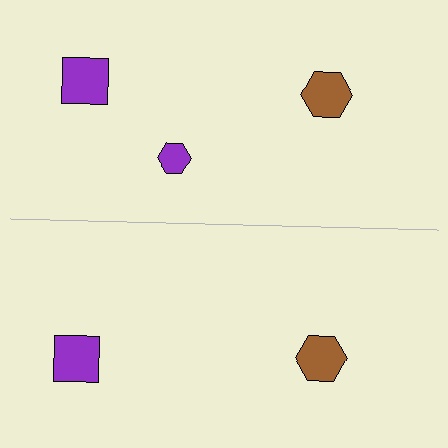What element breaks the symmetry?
A purple hexagon is missing from the bottom side.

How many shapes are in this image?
There are 5 shapes in this image.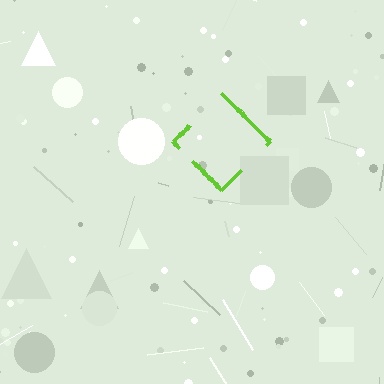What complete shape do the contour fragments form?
The contour fragments form a diamond.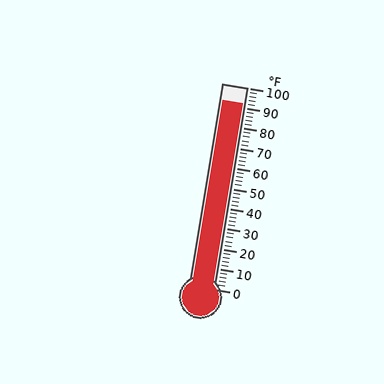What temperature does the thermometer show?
The thermometer shows approximately 92°F.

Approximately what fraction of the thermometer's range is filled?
The thermometer is filled to approximately 90% of its range.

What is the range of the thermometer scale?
The thermometer scale ranges from 0°F to 100°F.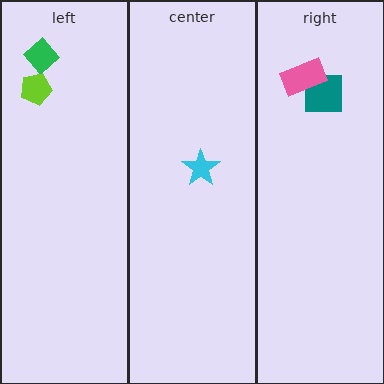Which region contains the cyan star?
The center region.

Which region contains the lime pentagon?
The left region.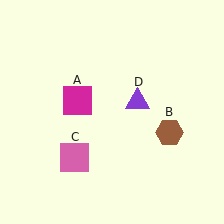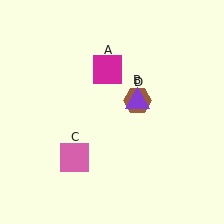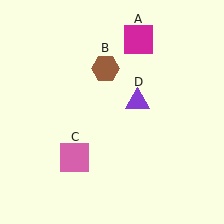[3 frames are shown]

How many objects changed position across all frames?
2 objects changed position: magenta square (object A), brown hexagon (object B).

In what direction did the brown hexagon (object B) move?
The brown hexagon (object B) moved up and to the left.